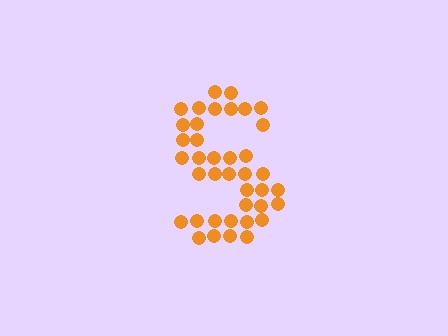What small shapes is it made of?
It is made of small circles.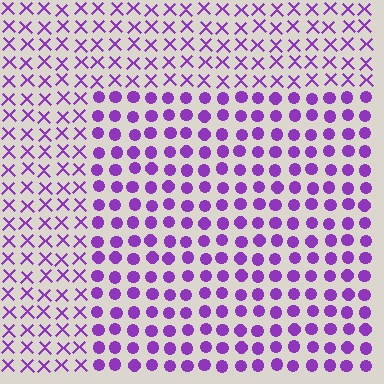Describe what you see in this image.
The image is filled with small purple elements arranged in a uniform grid. A rectangle-shaped region contains circles, while the surrounding area contains X marks. The boundary is defined purely by the change in element shape.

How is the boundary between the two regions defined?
The boundary is defined by a change in element shape: circles inside vs. X marks outside. All elements share the same color and spacing.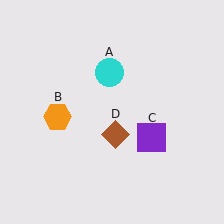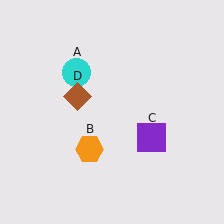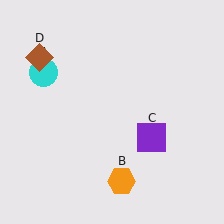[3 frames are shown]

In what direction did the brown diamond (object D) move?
The brown diamond (object D) moved up and to the left.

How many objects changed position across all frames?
3 objects changed position: cyan circle (object A), orange hexagon (object B), brown diamond (object D).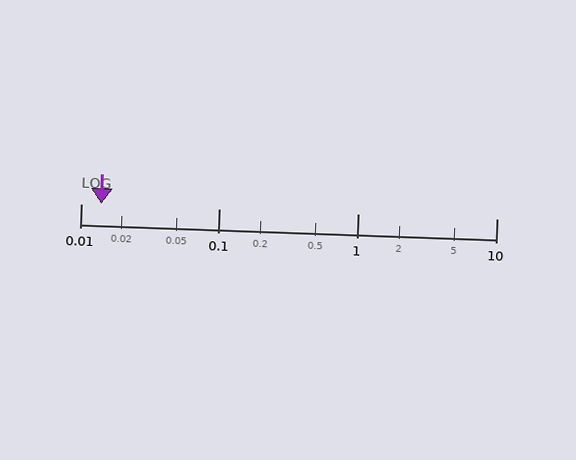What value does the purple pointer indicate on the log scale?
The pointer indicates approximately 0.014.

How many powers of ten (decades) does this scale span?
The scale spans 3 decades, from 0.01 to 10.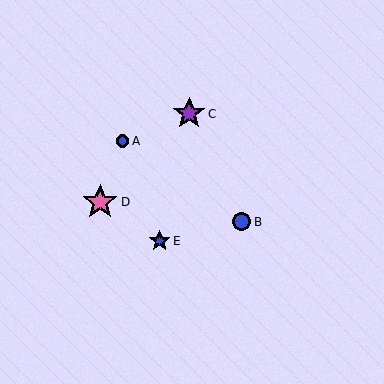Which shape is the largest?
The pink star (labeled D) is the largest.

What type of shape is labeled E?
Shape E is a blue star.